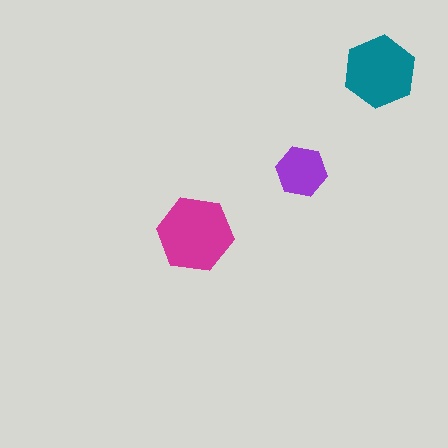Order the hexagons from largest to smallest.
the magenta one, the teal one, the purple one.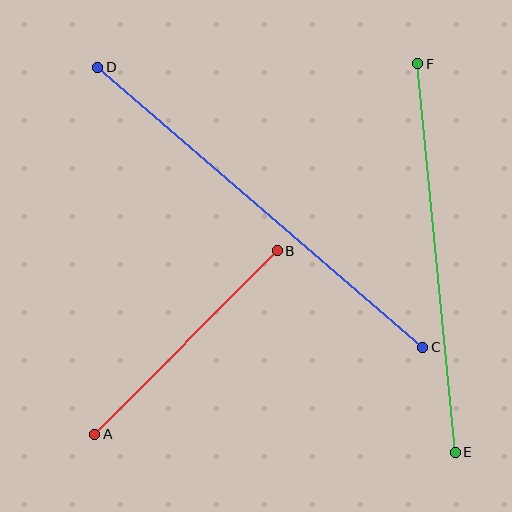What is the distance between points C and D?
The distance is approximately 429 pixels.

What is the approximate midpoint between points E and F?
The midpoint is at approximately (437, 258) pixels.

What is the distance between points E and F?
The distance is approximately 391 pixels.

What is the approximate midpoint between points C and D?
The midpoint is at approximately (260, 207) pixels.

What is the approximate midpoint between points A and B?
The midpoint is at approximately (186, 342) pixels.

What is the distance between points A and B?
The distance is approximately 259 pixels.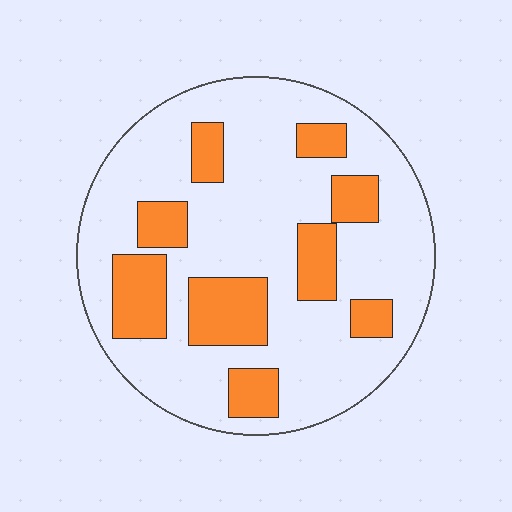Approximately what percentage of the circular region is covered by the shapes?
Approximately 25%.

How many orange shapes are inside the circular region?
9.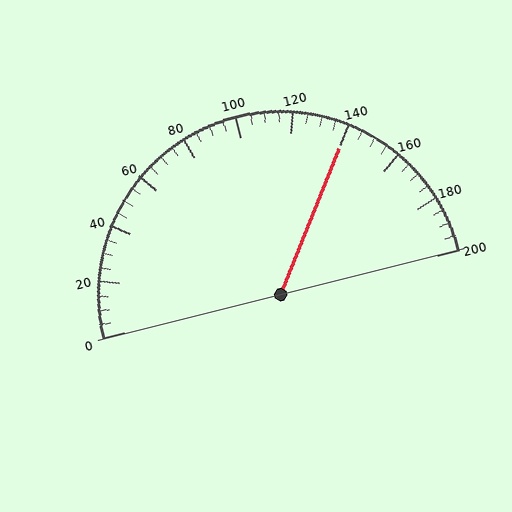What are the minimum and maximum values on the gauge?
The gauge ranges from 0 to 200.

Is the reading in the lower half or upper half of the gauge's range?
The reading is in the upper half of the range (0 to 200).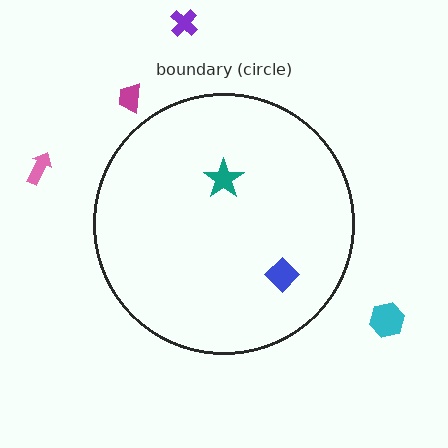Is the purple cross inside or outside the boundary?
Outside.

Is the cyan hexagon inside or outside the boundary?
Outside.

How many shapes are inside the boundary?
2 inside, 4 outside.